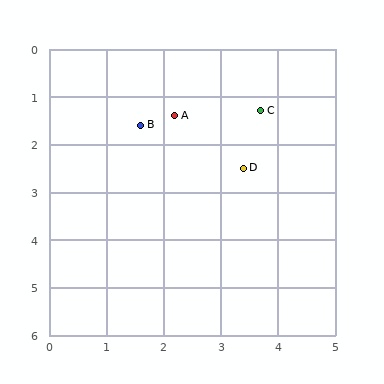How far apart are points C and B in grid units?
Points C and B are about 2.1 grid units apart.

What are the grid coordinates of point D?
Point D is at approximately (3.4, 2.5).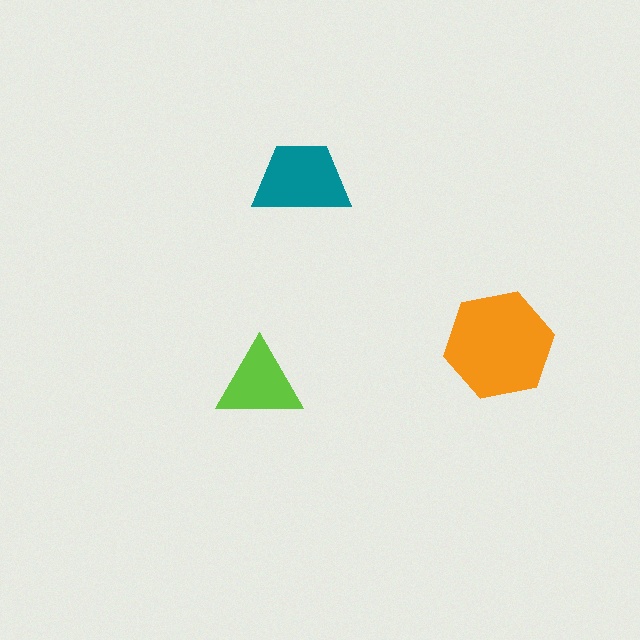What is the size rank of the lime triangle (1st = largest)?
3rd.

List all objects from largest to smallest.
The orange hexagon, the teal trapezoid, the lime triangle.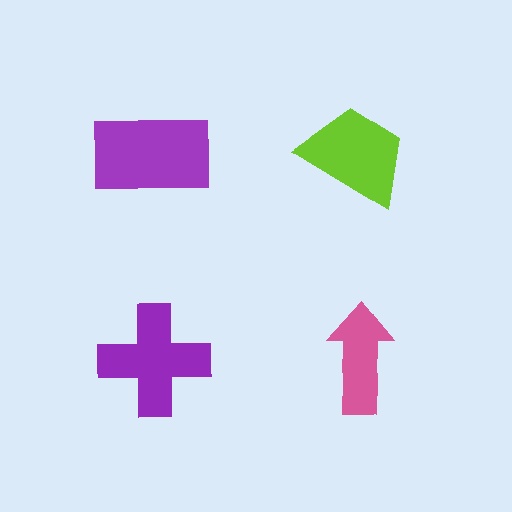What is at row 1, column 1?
A purple rectangle.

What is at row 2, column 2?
A pink arrow.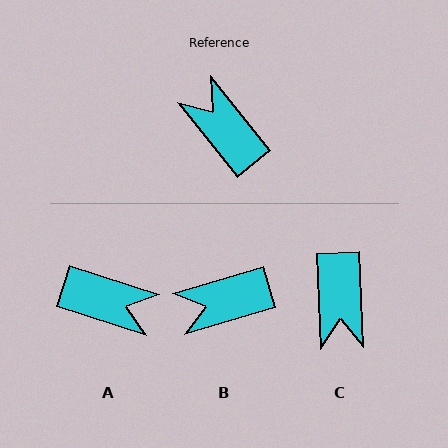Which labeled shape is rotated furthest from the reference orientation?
A, about 147 degrees away.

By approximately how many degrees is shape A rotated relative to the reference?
Approximately 147 degrees clockwise.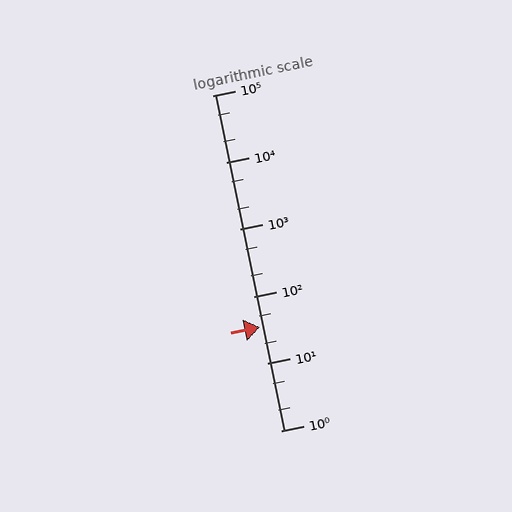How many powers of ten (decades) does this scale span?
The scale spans 5 decades, from 1 to 100000.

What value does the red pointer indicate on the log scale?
The pointer indicates approximately 35.